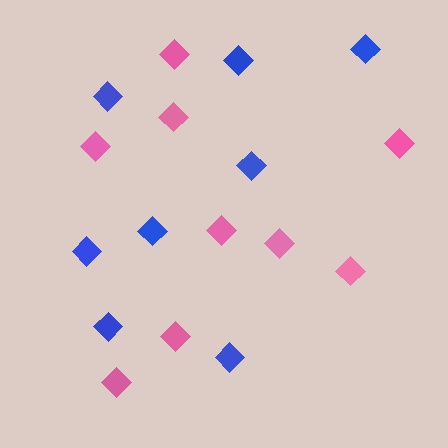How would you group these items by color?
There are 2 groups: one group of blue diamonds (8) and one group of pink diamonds (9).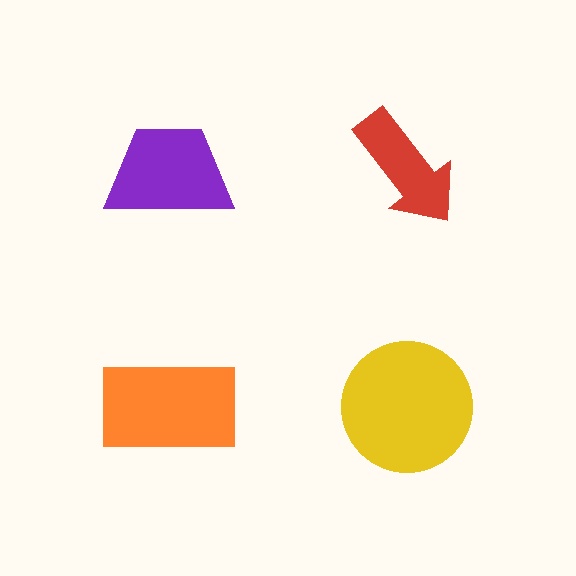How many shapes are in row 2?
2 shapes.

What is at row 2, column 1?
An orange rectangle.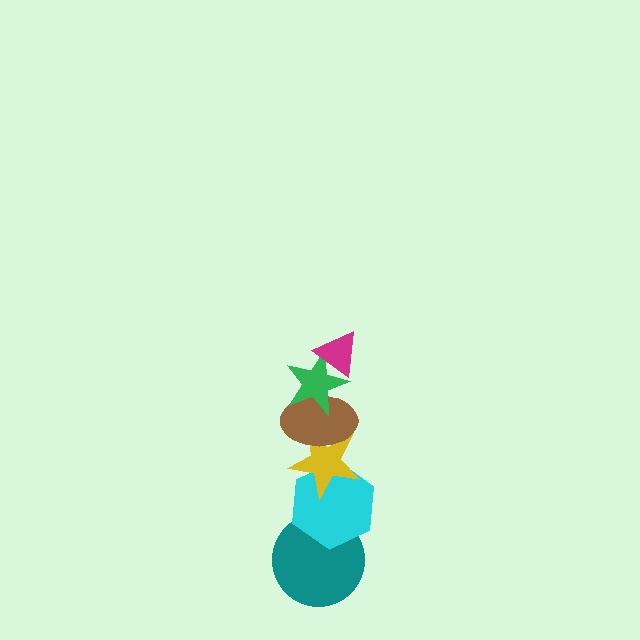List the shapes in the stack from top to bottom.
From top to bottom: the magenta triangle, the green star, the brown ellipse, the yellow star, the cyan hexagon, the teal circle.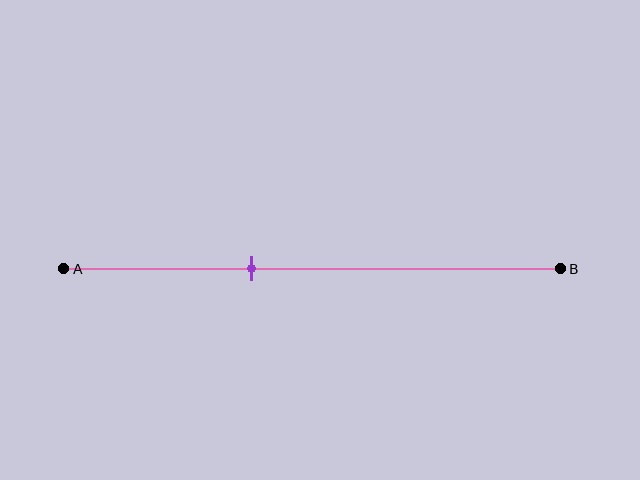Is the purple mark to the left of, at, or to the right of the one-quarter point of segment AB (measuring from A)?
The purple mark is to the right of the one-quarter point of segment AB.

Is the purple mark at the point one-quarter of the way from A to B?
No, the mark is at about 40% from A, not at the 25% one-quarter point.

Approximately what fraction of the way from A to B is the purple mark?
The purple mark is approximately 40% of the way from A to B.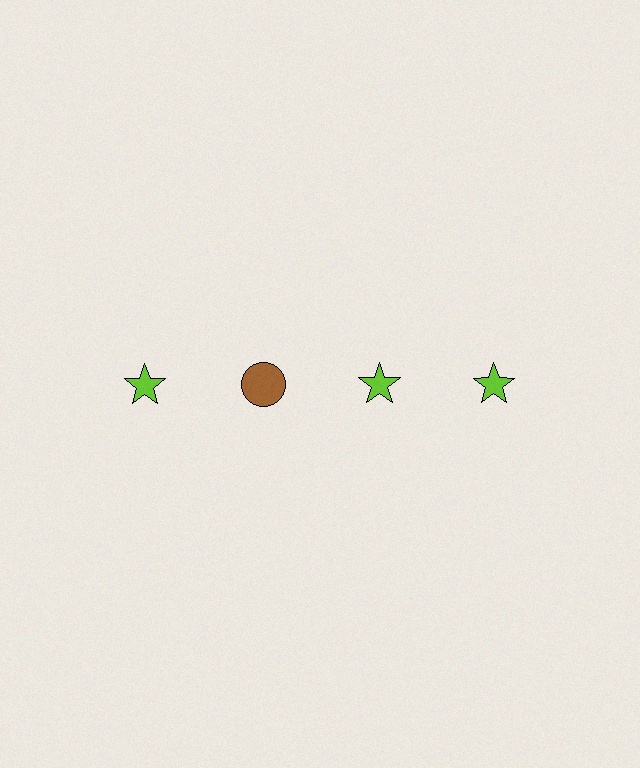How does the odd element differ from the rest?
It differs in both color (brown instead of lime) and shape (circle instead of star).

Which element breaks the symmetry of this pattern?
The brown circle in the top row, second from left column breaks the symmetry. All other shapes are lime stars.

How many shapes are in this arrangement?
There are 4 shapes arranged in a grid pattern.